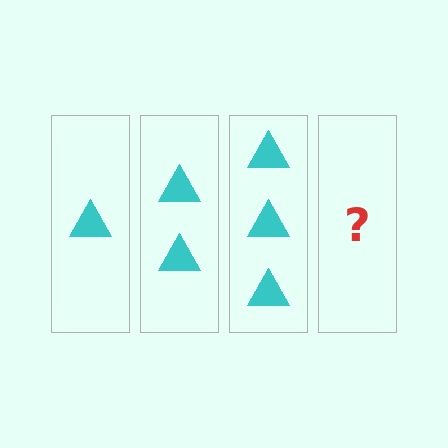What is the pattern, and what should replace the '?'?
The pattern is that each step adds one more triangle. The '?' should be 4 triangles.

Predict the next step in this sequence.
The next step is 4 triangles.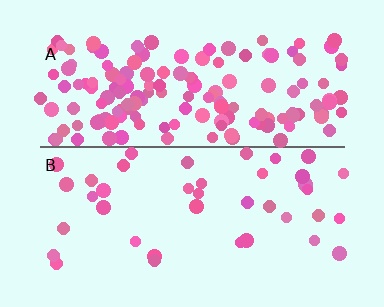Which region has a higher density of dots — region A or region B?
A (the top).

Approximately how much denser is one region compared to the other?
Approximately 3.8× — region A over region B.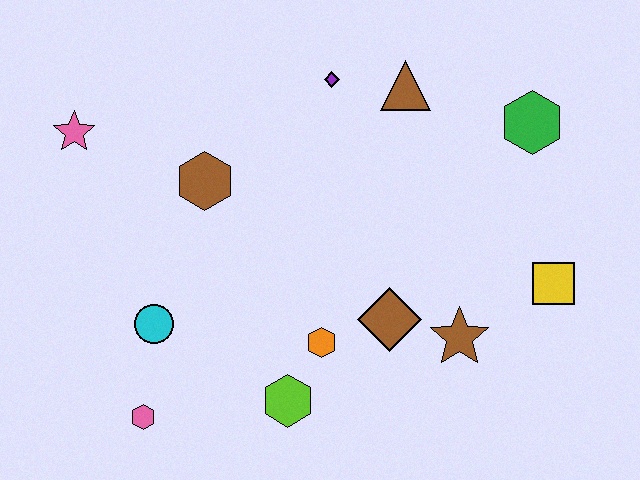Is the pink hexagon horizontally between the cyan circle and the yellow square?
No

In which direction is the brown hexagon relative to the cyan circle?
The brown hexagon is above the cyan circle.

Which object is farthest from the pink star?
The yellow square is farthest from the pink star.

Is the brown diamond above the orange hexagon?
Yes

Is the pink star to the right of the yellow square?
No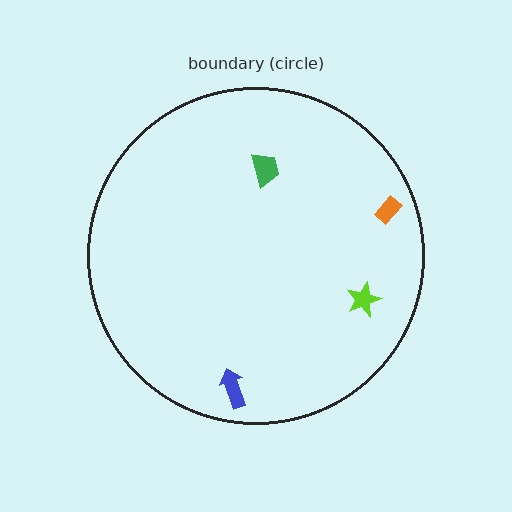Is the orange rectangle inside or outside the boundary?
Inside.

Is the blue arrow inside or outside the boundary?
Inside.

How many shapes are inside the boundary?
4 inside, 0 outside.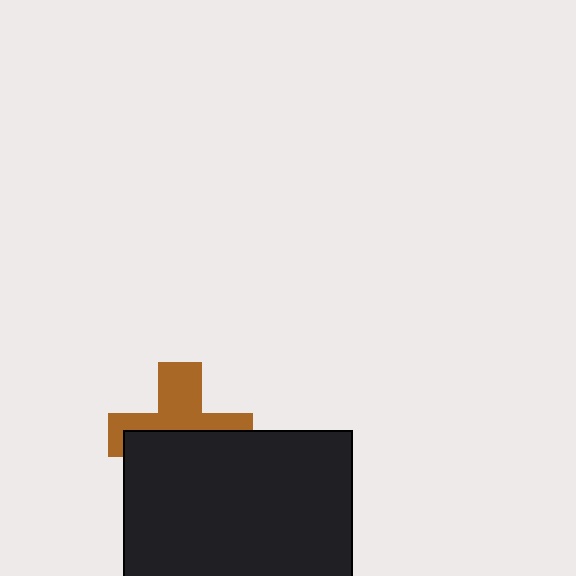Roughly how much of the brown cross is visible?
About half of it is visible (roughly 46%).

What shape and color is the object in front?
The object in front is a black rectangle.